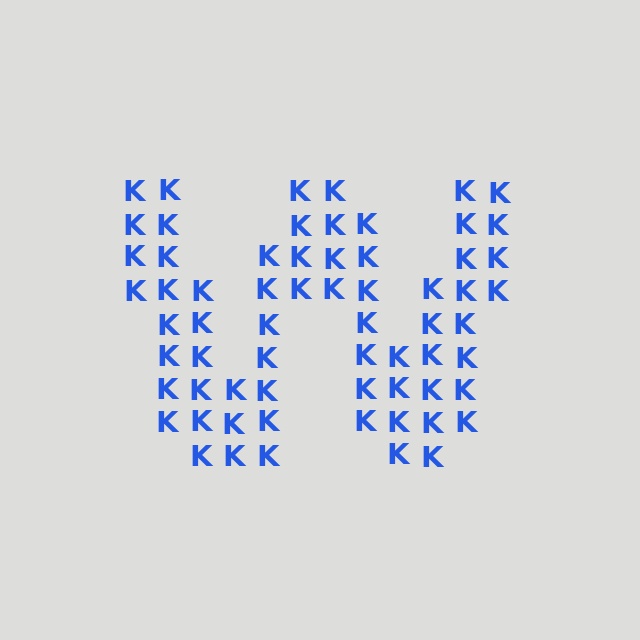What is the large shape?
The large shape is the letter W.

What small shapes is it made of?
It is made of small letter K's.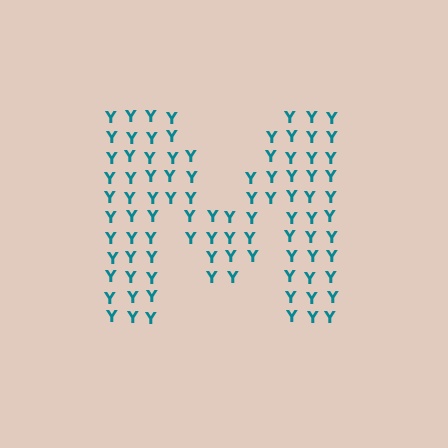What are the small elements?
The small elements are letter Y's.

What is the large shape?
The large shape is the letter M.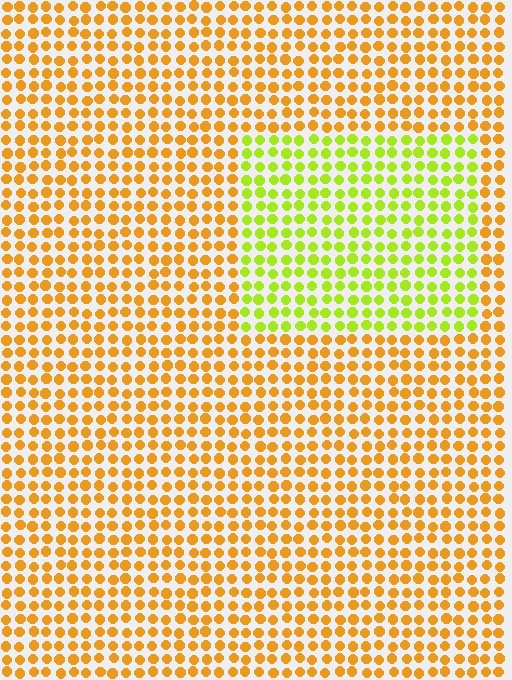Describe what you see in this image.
The image is filled with small orange elements in a uniform arrangement. A rectangle-shaped region is visible where the elements are tinted to a slightly different hue, forming a subtle color boundary.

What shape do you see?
I see a rectangle.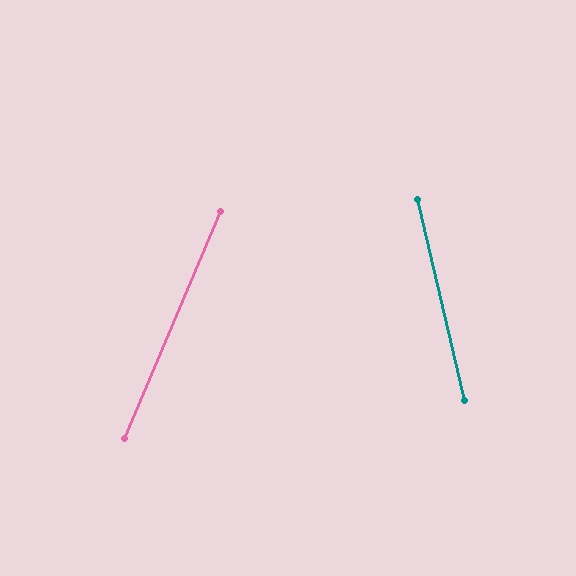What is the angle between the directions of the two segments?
Approximately 36 degrees.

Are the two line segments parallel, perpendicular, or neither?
Neither parallel nor perpendicular — they differ by about 36°.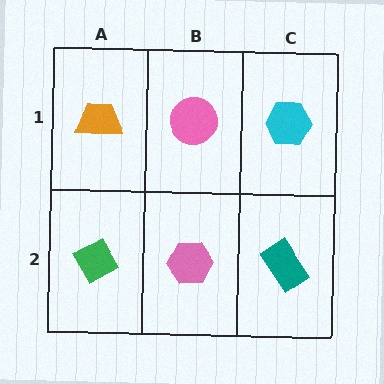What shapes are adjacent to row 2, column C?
A cyan hexagon (row 1, column C), a pink hexagon (row 2, column B).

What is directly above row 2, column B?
A pink circle.